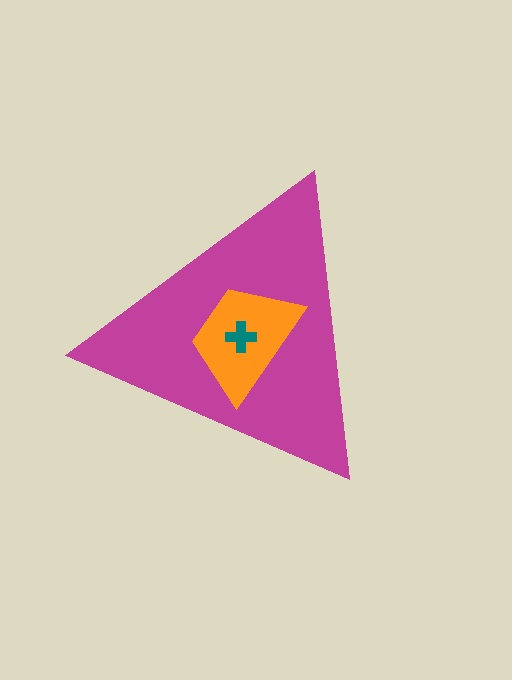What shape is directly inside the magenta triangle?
The orange trapezoid.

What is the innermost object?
The teal cross.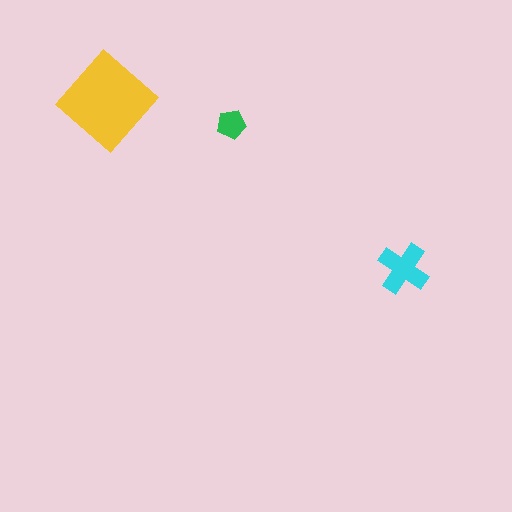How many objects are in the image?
There are 3 objects in the image.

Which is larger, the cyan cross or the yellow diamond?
The yellow diamond.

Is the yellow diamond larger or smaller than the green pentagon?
Larger.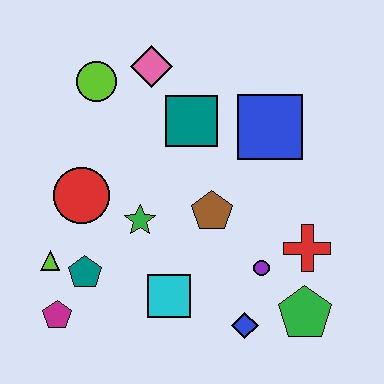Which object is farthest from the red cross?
The lime circle is farthest from the red cross.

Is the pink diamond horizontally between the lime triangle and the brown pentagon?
Yes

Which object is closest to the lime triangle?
The teal pentagon is closest to the lime triangle.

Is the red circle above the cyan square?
Yes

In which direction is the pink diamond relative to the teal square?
The pink diamond is above the teal square.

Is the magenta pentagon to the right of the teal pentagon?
No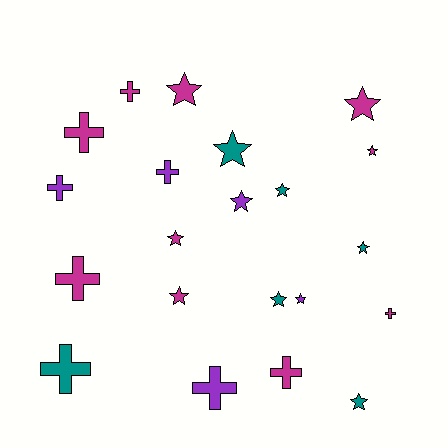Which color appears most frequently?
Magenta, with 10 objects.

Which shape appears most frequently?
Star, with 12 objects.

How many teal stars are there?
There are 5 teal stars.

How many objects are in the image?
There are 21 objects.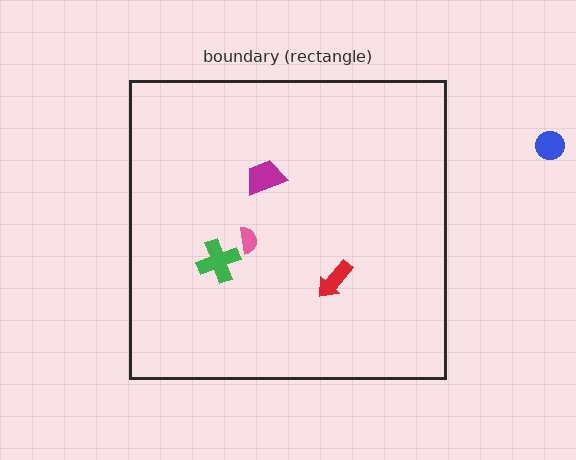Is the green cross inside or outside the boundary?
Inside.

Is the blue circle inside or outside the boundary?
Outside.